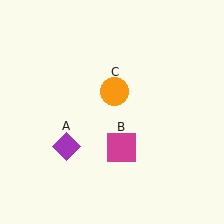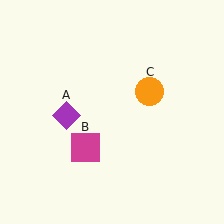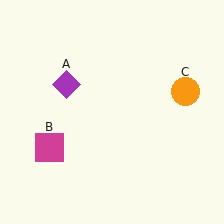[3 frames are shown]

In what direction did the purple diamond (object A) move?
The purple diamond (object A) moved up.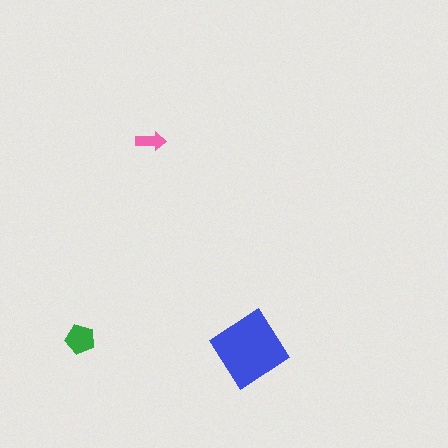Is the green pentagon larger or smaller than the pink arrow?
Larger.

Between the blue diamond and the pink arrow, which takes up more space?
The blue diamond.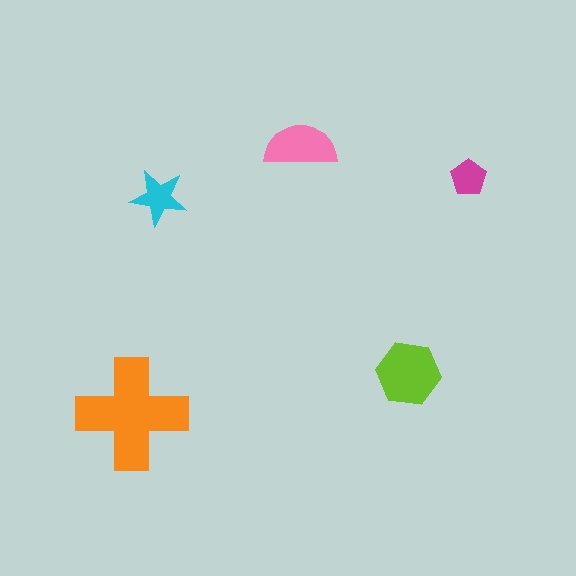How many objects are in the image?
There are 5 objects in the image.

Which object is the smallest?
The magenta pentagon.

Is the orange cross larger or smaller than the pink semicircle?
Larger.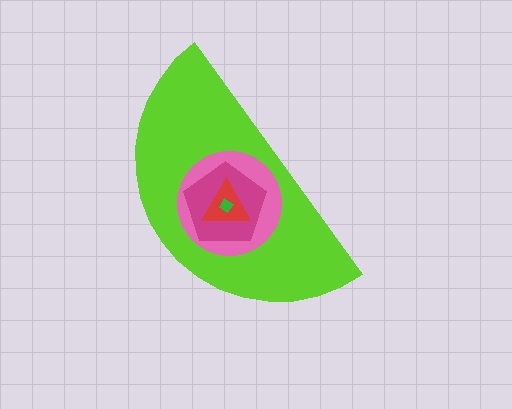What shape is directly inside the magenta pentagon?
The red triangle.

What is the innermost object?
The green diamond.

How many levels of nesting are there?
5.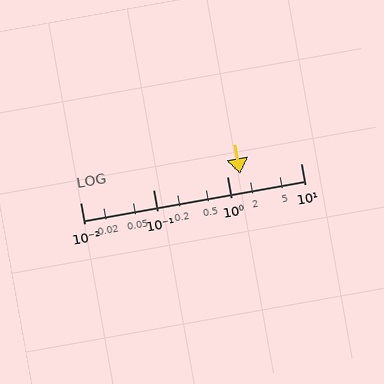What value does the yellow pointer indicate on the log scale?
The pointer indicates approximately 1.5.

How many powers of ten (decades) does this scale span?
The scale spans 3 decades, from 0.01 to 10.